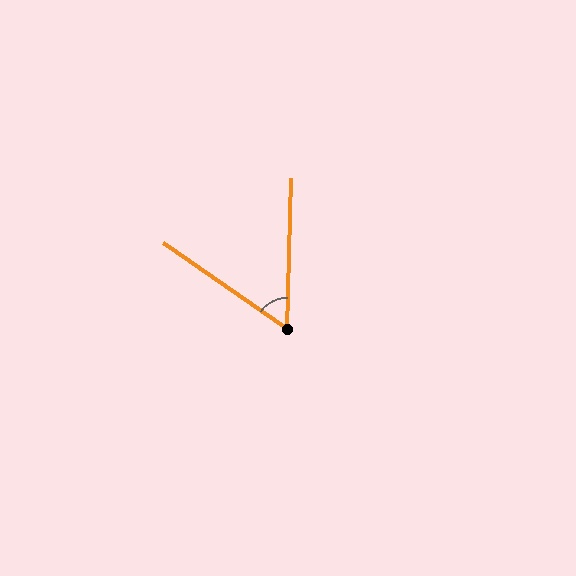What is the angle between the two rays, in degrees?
Approximately 57 degrees.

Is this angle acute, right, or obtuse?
It is acute.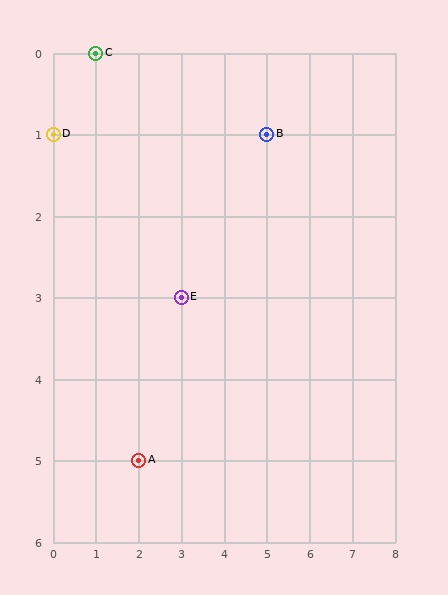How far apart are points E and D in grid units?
Points E and D are 3 columns and 2 rows apart (about 3.6 grid units diagonally).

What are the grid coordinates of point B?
Point B is at grid coordinates (5, 1).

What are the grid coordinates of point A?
Point A is at grid coordinates (2, 5).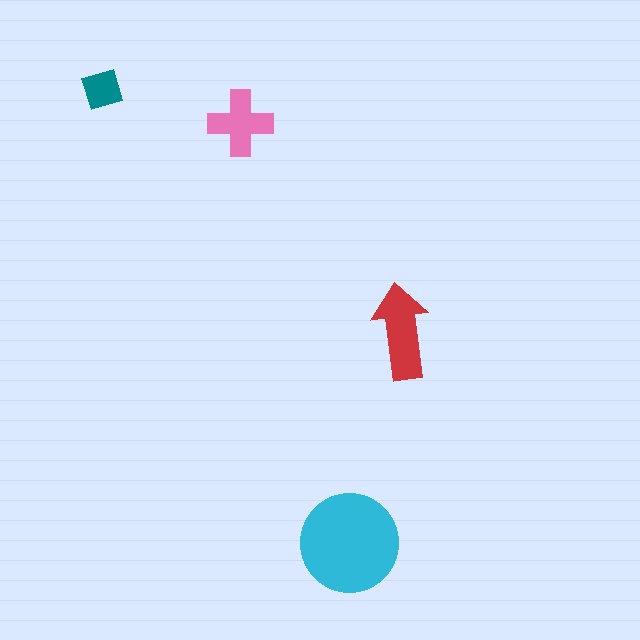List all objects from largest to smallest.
The cyan circle, the red arrow, the pink cross, the teal square.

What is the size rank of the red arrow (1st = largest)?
2nd.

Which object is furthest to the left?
The teal square is leftmost.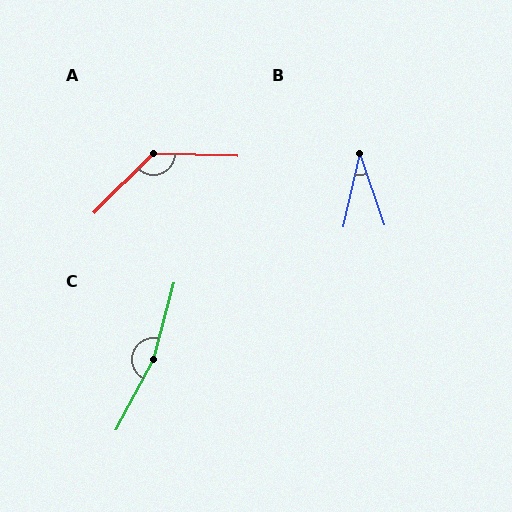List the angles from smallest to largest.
B (32°), A (133°), C (167°).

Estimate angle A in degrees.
Approximately 133 degrees.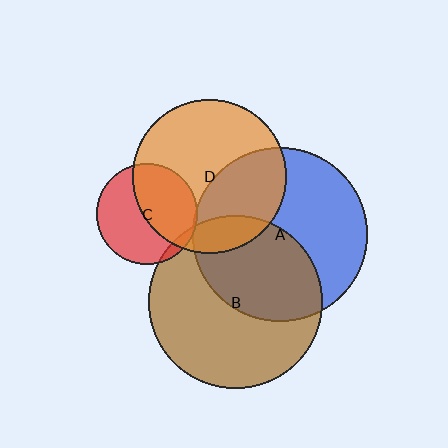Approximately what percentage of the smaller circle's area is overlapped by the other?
Approximately 45%.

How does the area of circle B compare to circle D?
Approximately 1.3 times.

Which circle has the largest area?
Circle A (blue).